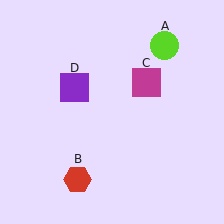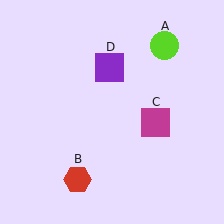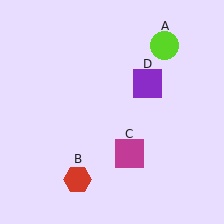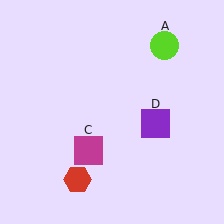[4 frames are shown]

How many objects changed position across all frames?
2 objects changed position: magenta square (object C), purple square (object D).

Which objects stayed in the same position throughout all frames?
Lime circle (object A) and red hexagon (object B) remained stationary.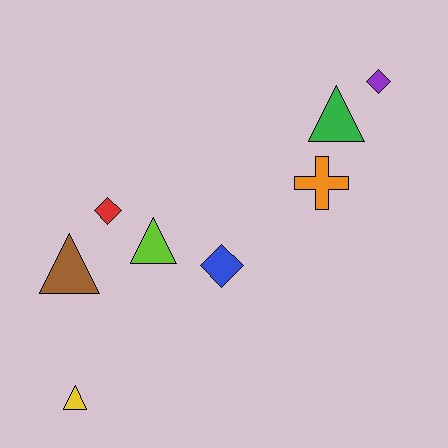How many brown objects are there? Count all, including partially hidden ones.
There is 1 brown object.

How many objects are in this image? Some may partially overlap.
There are 8 objects.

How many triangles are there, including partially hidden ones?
There are 4 triangles.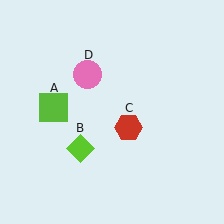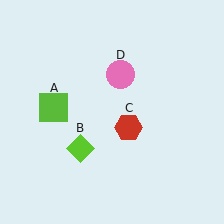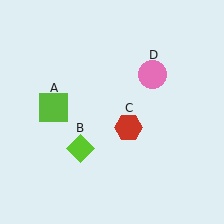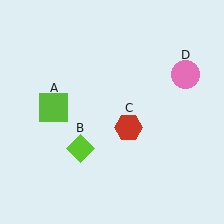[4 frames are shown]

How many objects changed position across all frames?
1 object changed position: pink circle (object D).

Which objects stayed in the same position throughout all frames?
Lime square (object A) and lime diamond (object B) and red hexagon (object C) remained stationary.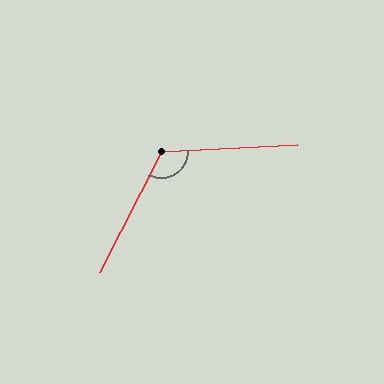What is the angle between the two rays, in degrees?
Approximately 120 degrees.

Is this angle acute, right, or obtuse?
It is obtuse.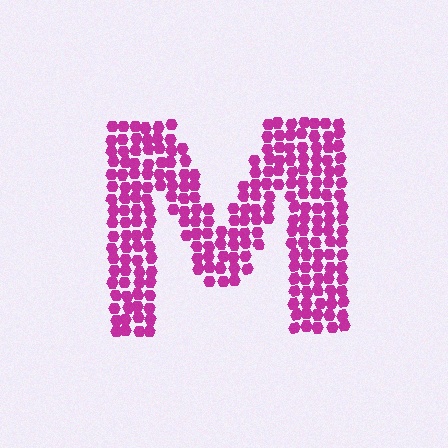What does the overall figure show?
The overall figure shows the letter M.